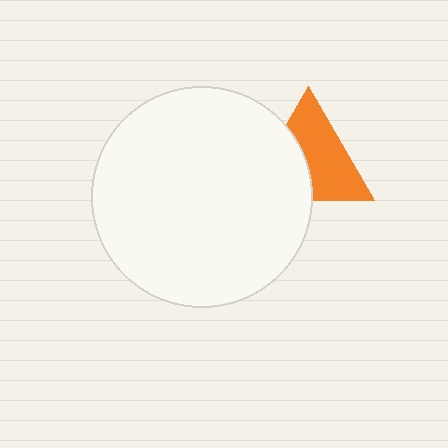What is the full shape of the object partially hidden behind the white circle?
The partially hidden object is an orange triangle.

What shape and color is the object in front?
The object in front is a white circle.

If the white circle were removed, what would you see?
You would see the complete orange triangle.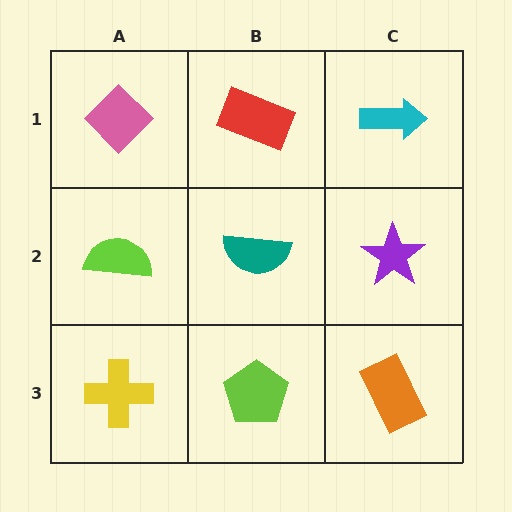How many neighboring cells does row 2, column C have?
3.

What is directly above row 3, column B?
A teal semicircle.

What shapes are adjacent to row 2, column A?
A pink diamond (row 1, column A), a yellow cross (row 3, column A), a teal semicircle (row 2, column B).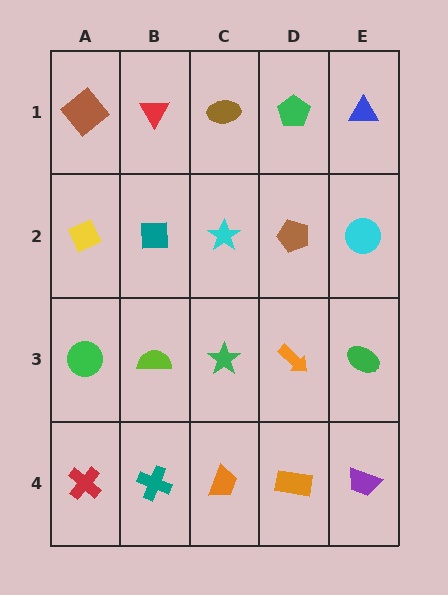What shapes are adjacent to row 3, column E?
A cyan circle (row 2, column E), a purple trapezoid (row 4, column E), an orange arrow (row 3, column D).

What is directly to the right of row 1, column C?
A green pentagon.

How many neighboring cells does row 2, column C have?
4.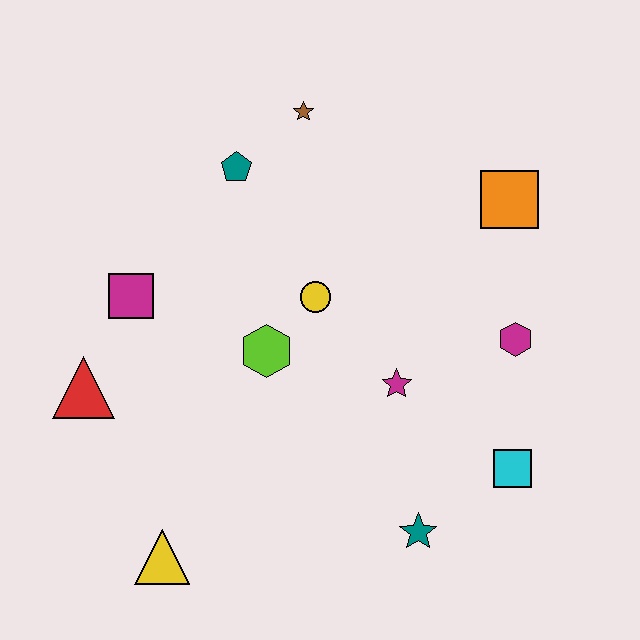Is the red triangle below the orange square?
Yes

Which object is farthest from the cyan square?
The red triangle is farthest from the cyan square.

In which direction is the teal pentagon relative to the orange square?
The teal pentagon is to the left of the orange square.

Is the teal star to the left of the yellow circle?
No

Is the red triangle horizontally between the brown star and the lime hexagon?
No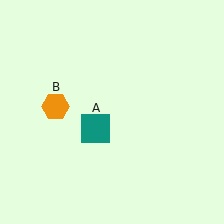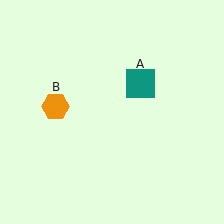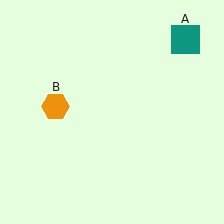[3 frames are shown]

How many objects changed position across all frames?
1 object changed position: teal square (object A).